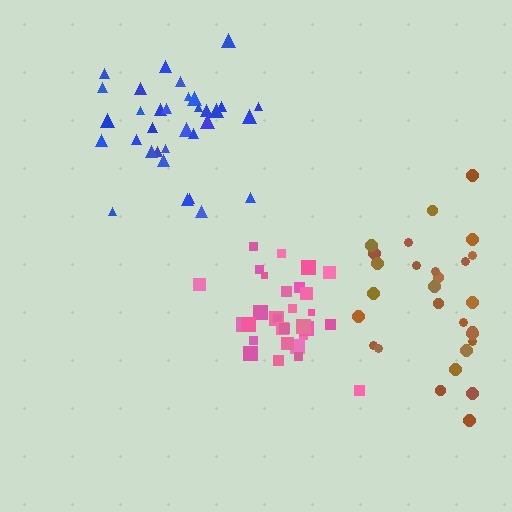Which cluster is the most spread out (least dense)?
Brown.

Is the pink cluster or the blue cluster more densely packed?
Pink.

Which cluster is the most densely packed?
Pink.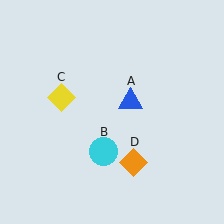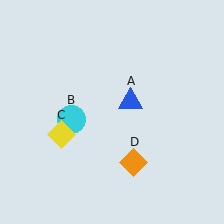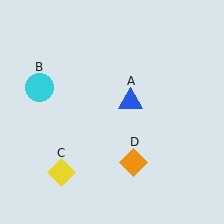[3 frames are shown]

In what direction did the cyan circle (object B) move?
The cyan circle (object B) moved up and to the left.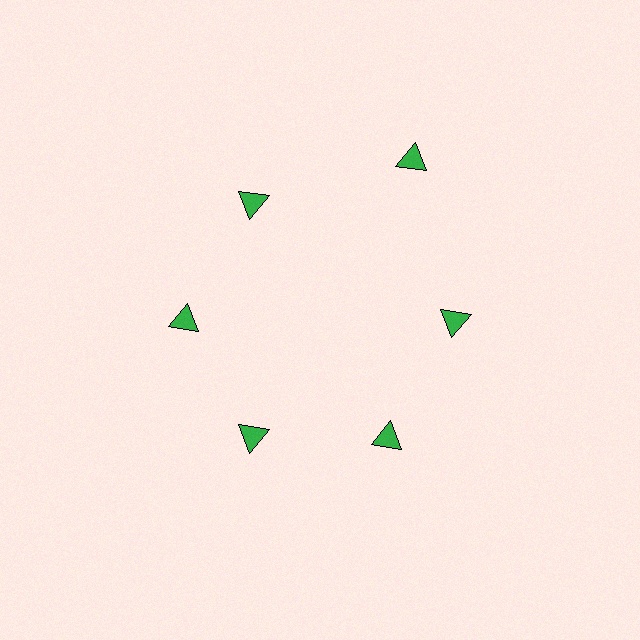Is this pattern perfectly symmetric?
No. The 6 green triangles are arranged in a ring, but one element near the 1 o'clock position is pushed outward from the center, breaking the 6-fold rotational symmetry.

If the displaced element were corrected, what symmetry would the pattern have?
It would have 6-fold rotational symmetry — the pattern would map onto itself every 60 degrees.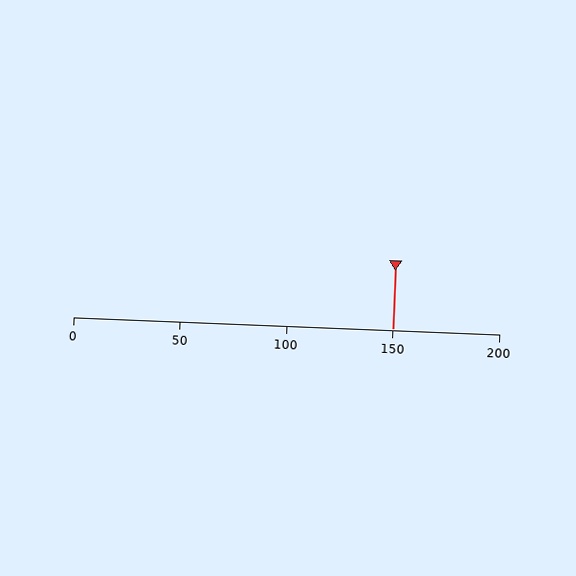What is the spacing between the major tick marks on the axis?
The major ticks are spaced 50 apart.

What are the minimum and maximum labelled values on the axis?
The axis runs from 0 to 200.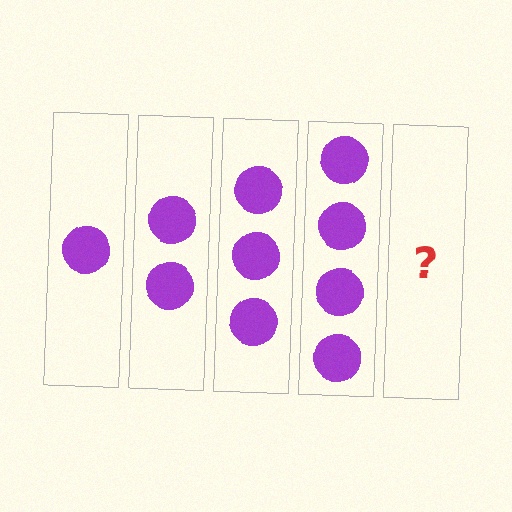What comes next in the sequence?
The next element should be 5 circles.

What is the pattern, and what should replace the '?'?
The pattern is that each step adds one more circle. The '?' should be 5 circles.